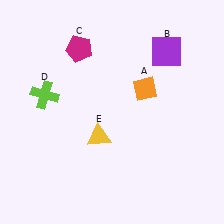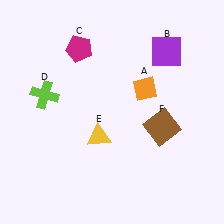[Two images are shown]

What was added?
A brown square (F) was added in Image 2.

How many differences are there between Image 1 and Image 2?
There is 1 difference between the two images.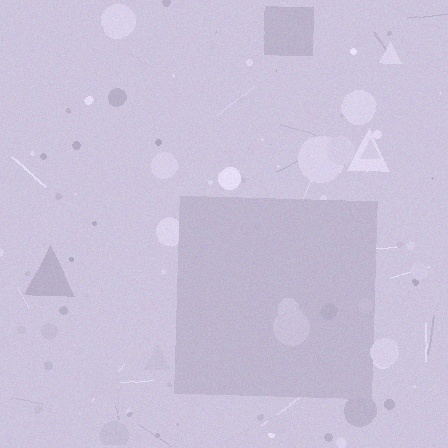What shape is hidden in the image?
A square is hidden in the image.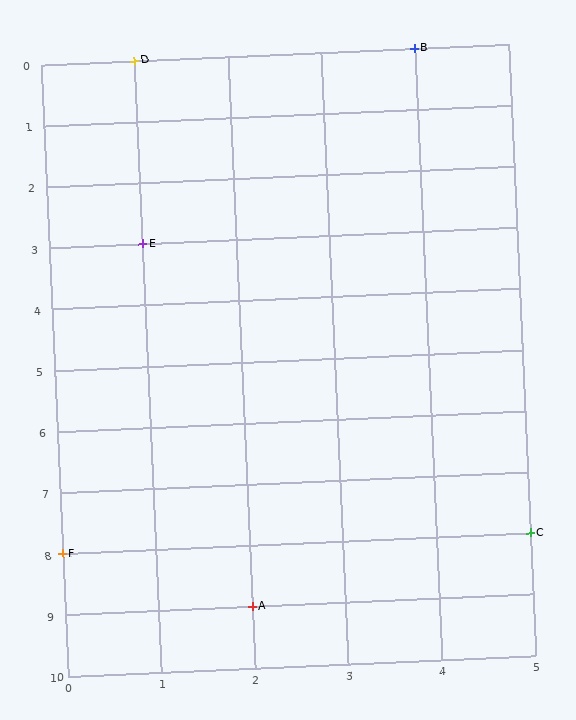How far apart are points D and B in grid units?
Points D and B are 3 columns apart.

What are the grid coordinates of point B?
Point B is at grid coordinates (4, 0).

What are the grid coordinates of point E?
Point E is at grid coordinates (1, 3).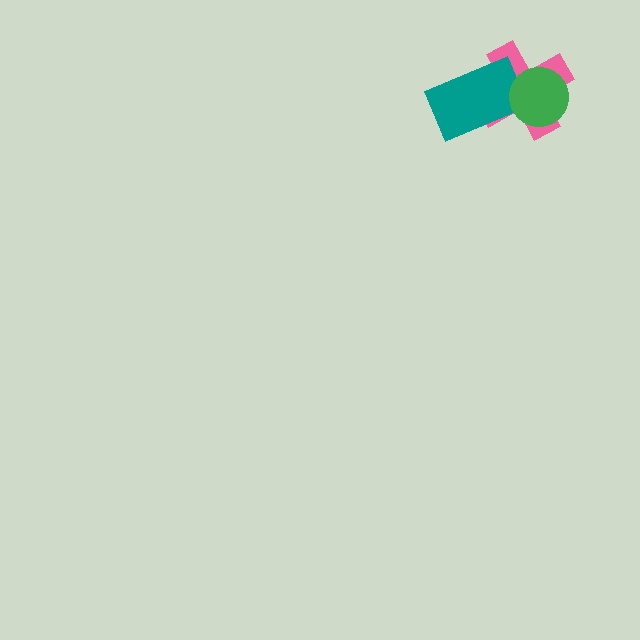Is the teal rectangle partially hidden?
Yes, it is partially covered by another shape.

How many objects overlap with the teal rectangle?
2 objects overlap with the teal rectangle.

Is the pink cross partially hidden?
Yes, it is partially covered by another shape.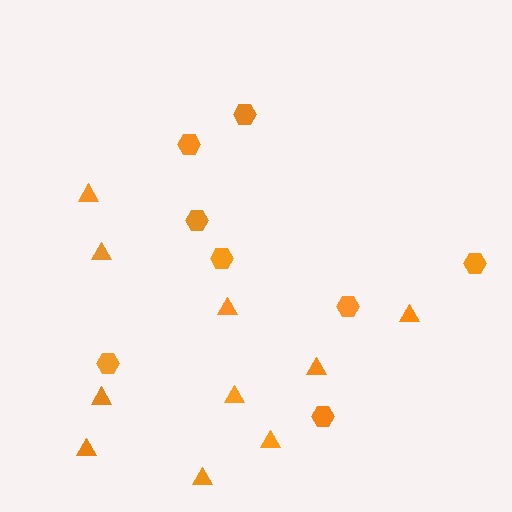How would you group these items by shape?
There are 2 groups: one group of triangles (10) and one group of hexagons (8).